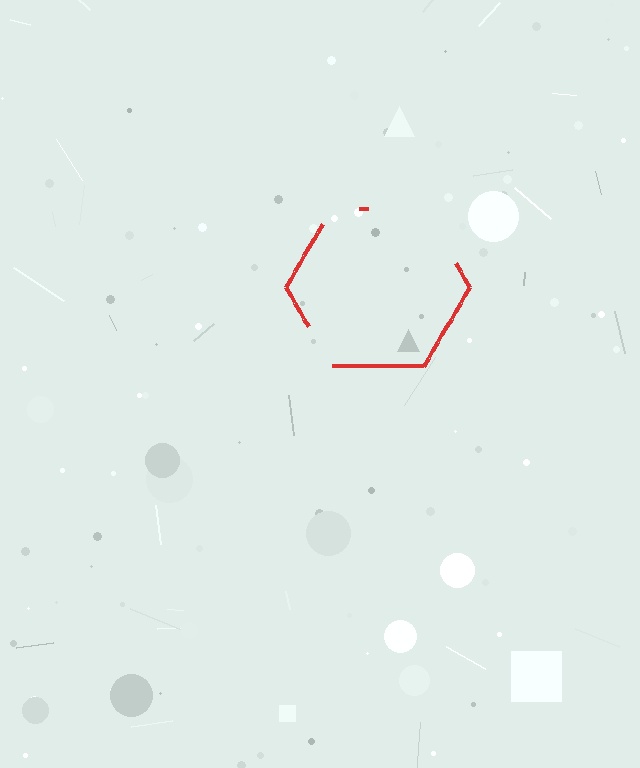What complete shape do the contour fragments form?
The contour fragments form a hexagon.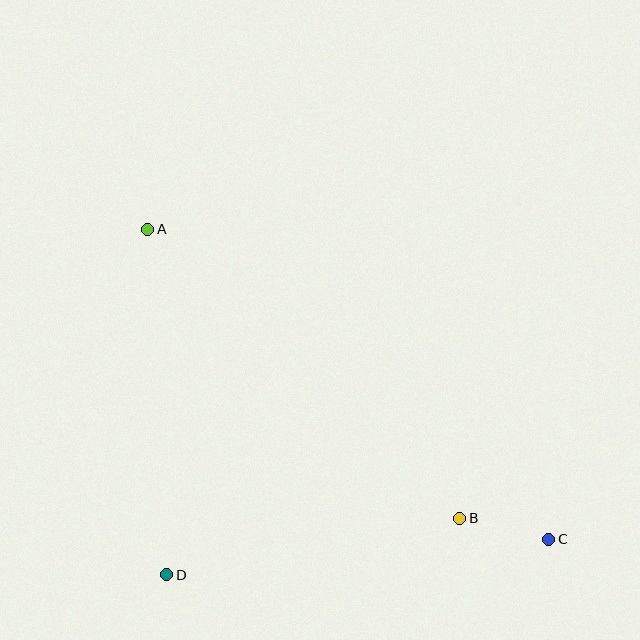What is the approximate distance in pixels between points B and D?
The distance between B and D is approximately 298 pixels.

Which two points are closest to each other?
Points B and C are closest to each other.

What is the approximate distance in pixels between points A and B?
The distance between A and B is approximately 425 pixels.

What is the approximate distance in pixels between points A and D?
The distance between A and D is approximately 346 pixels.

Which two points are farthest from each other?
Points A and C are farthest from each other.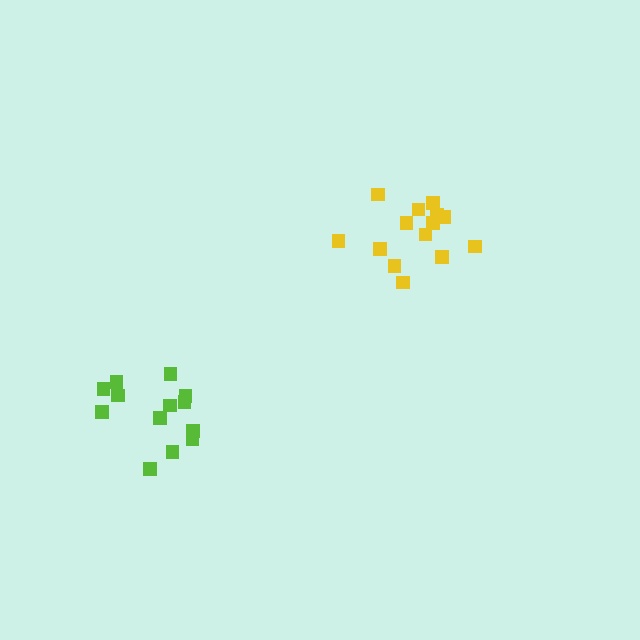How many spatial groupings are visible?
There are 2 spatial groupings.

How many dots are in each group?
Group 1: 13 dots, Group 2: 14 dots (27 total).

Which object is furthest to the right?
The yellow cluster is rightmost.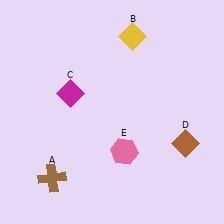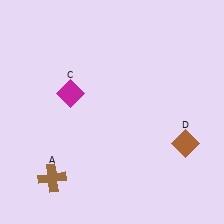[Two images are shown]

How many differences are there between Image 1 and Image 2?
There are 2 differences between the two images.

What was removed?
The pink hexagon (E), the yellow diamond (B) were removed in Image 2.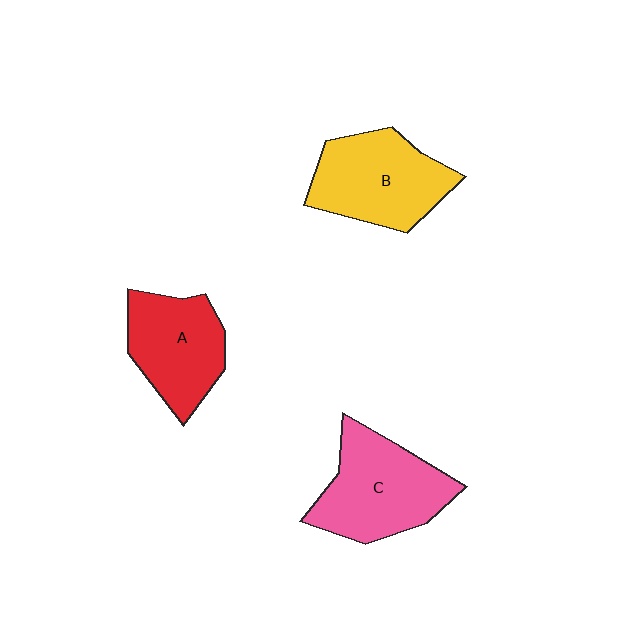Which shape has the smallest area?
Shape A (red).